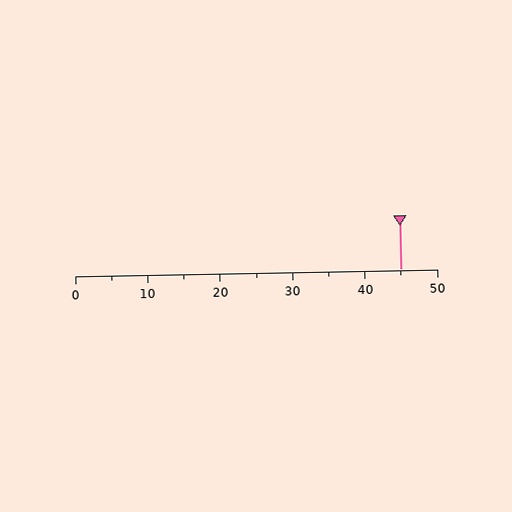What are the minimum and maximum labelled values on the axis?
The axis runs from 0 to 50.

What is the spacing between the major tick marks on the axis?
The major ticks are spaced 10 apart.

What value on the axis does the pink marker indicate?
The marker indicates approximately 45.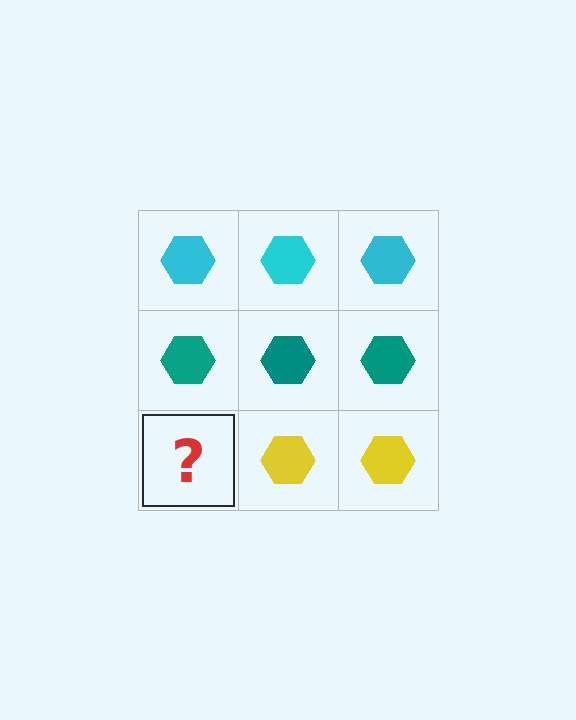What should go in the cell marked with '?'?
The missing cell should contain a yellow hexagon.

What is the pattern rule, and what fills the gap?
The rule is that each row has a consistent color. The gap should be filled with a yellow hexagon.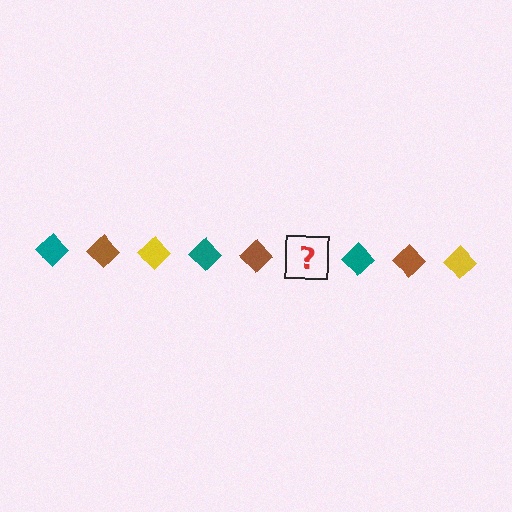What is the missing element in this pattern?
The missing element is a yellow diamond.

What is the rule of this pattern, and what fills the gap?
The rule is that the pattern cycles through teal, brown, yellow diamonds. The gap should be filled with a yellow diamond.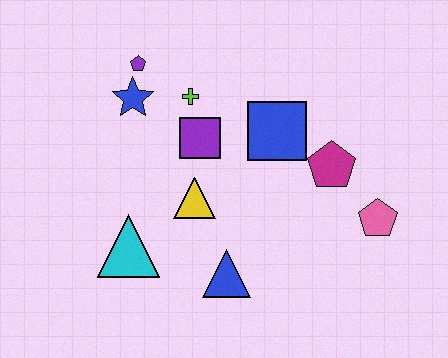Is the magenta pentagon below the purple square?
Yes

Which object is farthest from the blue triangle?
The purple pentagon is farthest from the blue triangle.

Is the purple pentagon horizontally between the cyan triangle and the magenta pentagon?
Yes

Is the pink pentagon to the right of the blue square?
Yes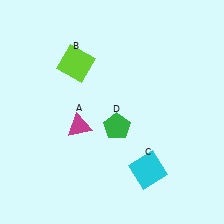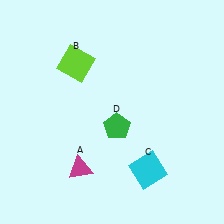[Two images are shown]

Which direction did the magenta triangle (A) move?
The magenta triangle (A) moved down.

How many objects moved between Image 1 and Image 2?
1 object moved between the two images.